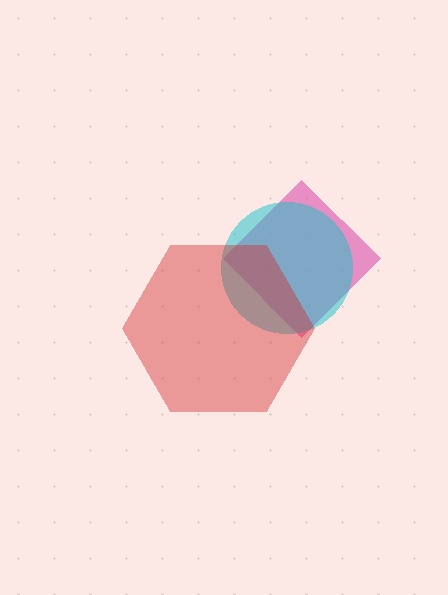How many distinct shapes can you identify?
There are 3 distinct shapes: a pink diamond, a cyan circle, a red hexagon.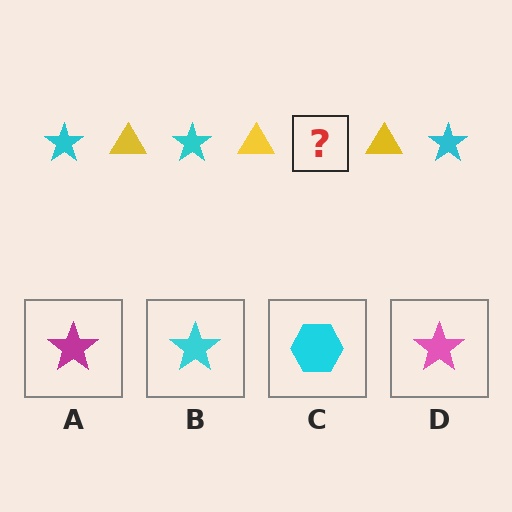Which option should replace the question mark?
Option B.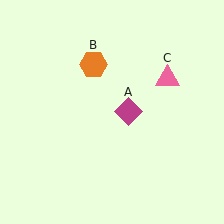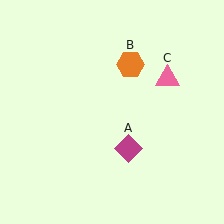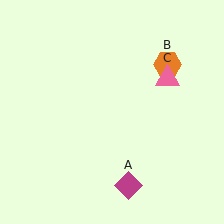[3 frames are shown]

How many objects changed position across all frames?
2 objects changed position: magenta diamond (object A), orange hexagon (object B).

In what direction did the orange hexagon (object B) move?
The orange hexagon (object B) moved right.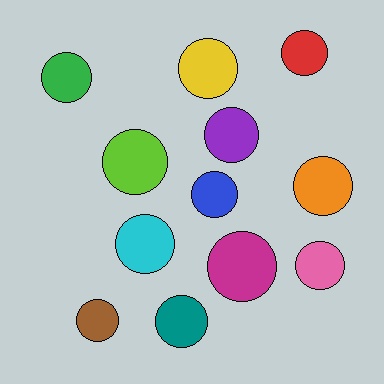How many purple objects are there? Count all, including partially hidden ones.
There is 1 purple object.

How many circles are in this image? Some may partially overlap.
There are 12 circles.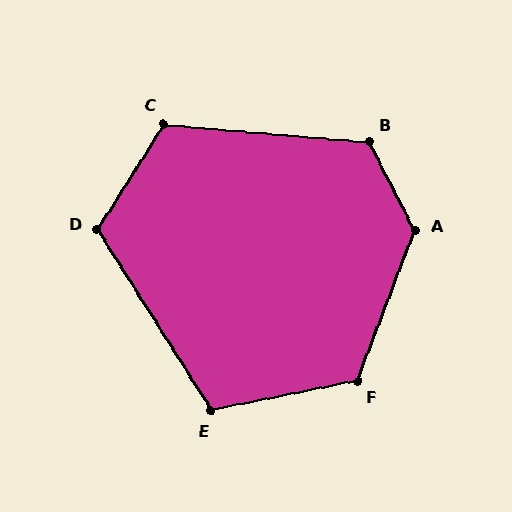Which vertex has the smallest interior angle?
E, at approximately 111 degrees.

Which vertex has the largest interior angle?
A, at approximately 132 degrees.